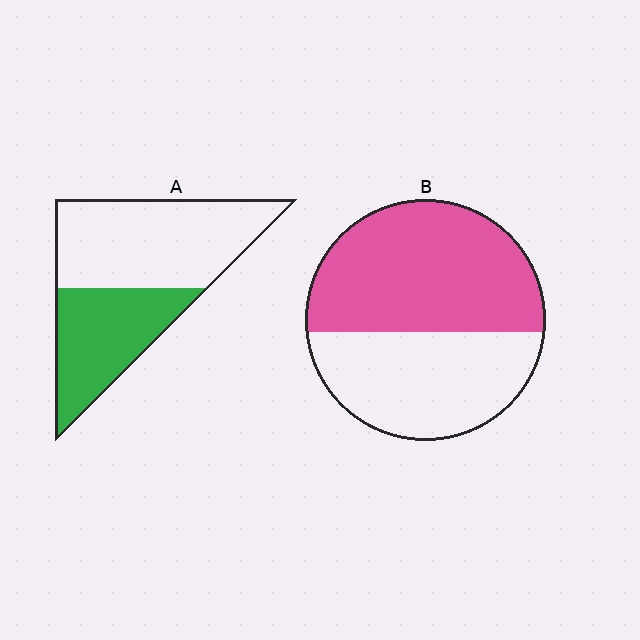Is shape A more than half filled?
No.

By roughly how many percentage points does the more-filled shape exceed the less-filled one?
By roughly 15 percentage points (B over A).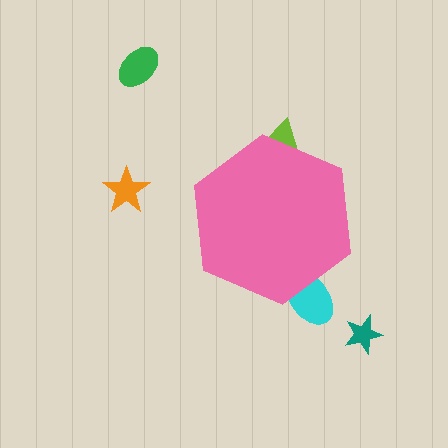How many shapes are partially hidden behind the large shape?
2 shapes are partially hidden.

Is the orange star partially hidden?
No, the orange star is fully visible.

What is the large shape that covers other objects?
A pink hexagon.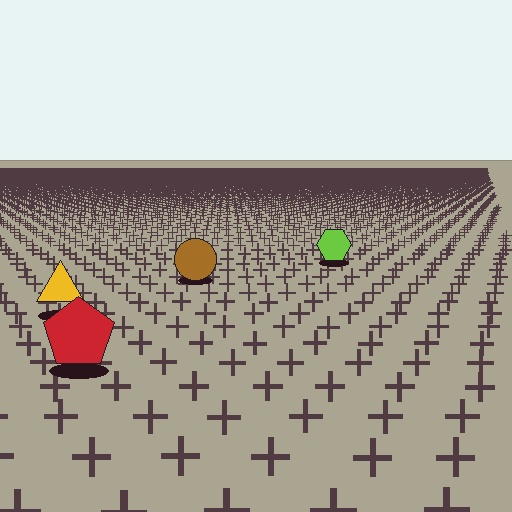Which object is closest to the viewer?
The red pentagon is closest. The texture marks near it are larger and more spread out.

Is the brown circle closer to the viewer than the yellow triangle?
No. The yellow triangle is closer — you can tell from the texture gradient: the ground texture is coarser near it.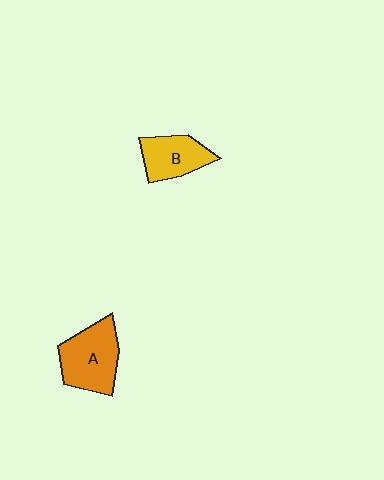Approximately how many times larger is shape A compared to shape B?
Approximately 1.3 times.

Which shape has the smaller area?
Shape B (yellow).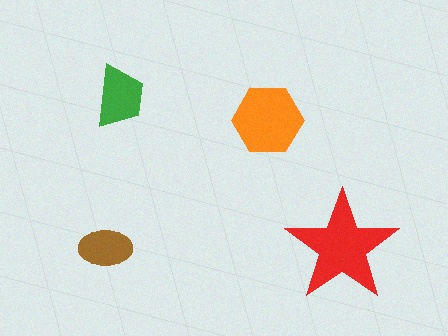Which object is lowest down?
The brown ellipse is bottommost.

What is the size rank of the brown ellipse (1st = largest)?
4th.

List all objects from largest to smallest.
The red star, the orange hexagon, the green trapezoid, the brown ellipse.